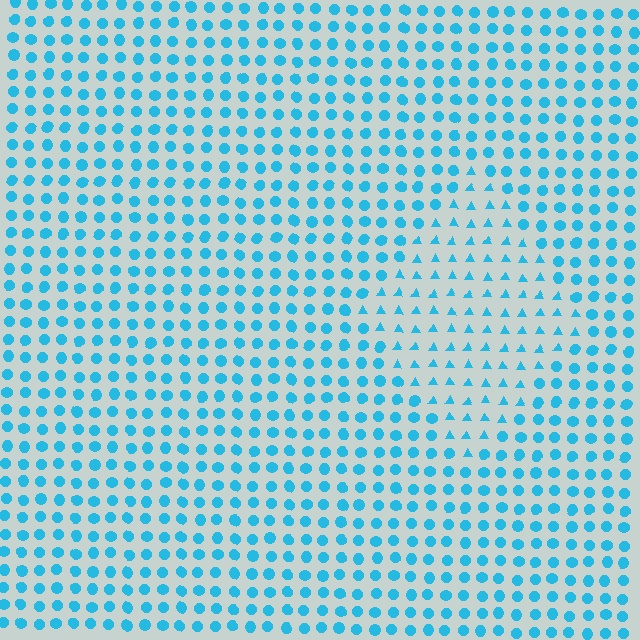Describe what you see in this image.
The image is filled with small cyan elements arranged in a uniform grid. A diamond-shaped region contains triangles, while the surrounding area contains circles. The boundary is defined purely by the change in element shape.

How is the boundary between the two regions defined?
The boundary is defined by a change in element shape: triangles inside vs. circles outside. All elements share the same color and spacing.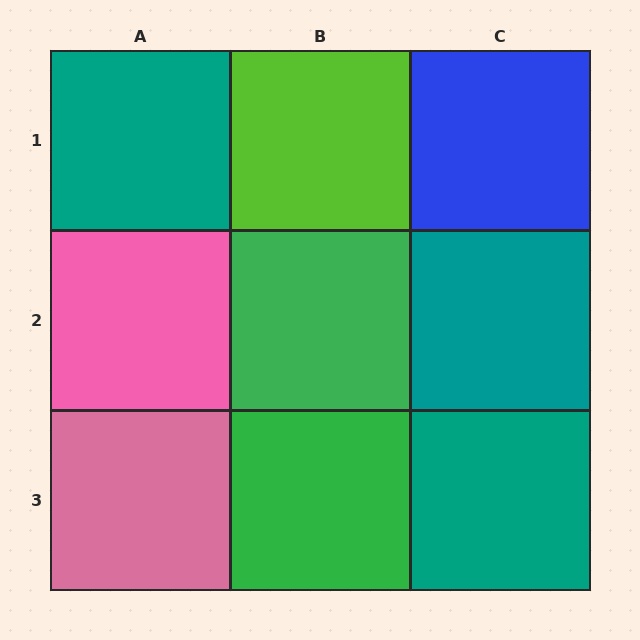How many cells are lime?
1 cell is lime.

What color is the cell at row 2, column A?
Pink.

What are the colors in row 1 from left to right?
Teal, lime, blue.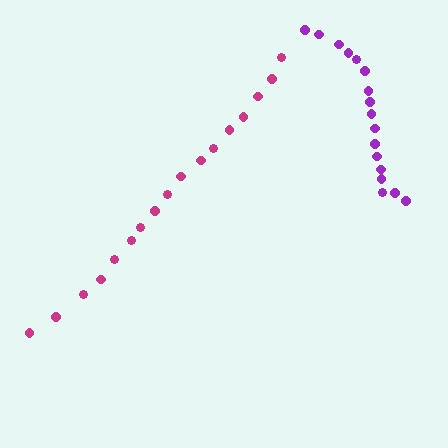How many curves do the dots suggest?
There are 2 distinct paths.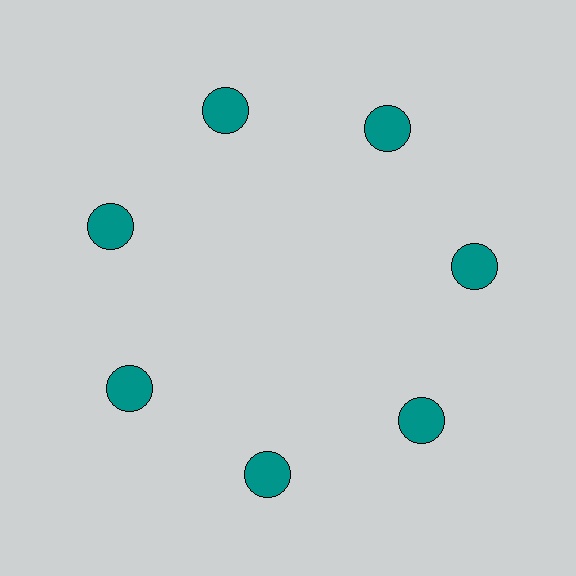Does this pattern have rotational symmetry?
Yes, this pattern has 7-fold rotational symmetry. It looks the same after rotating 51 degrees around the center.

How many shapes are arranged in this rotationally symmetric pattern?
There are 7 shapes, arranged in 7 groups of 1.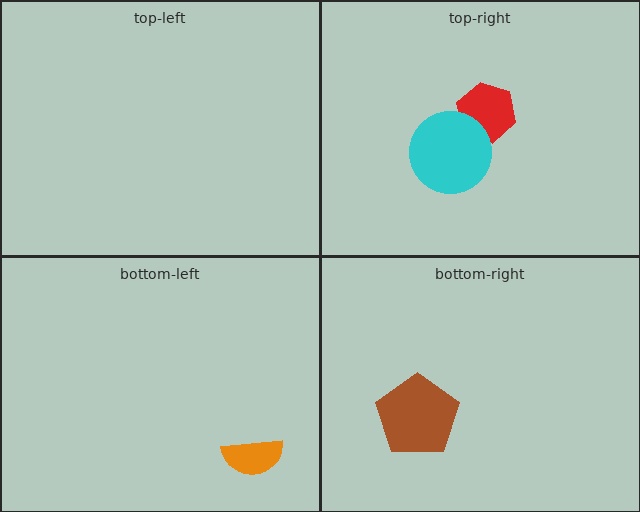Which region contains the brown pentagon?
The bottom-right region.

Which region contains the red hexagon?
The top-right region.